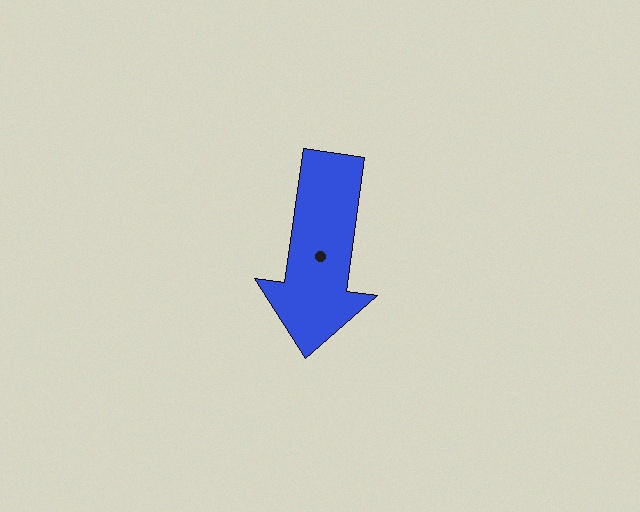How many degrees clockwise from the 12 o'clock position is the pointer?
Approximately 188 degrees.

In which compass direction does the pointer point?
South.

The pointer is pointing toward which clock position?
Roughly 6 o'clock.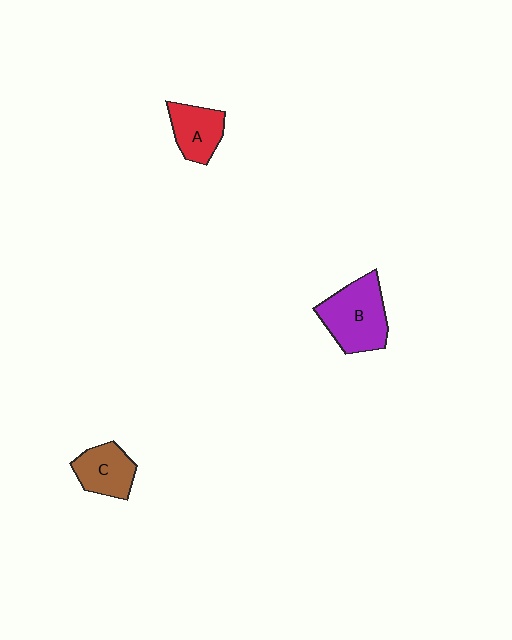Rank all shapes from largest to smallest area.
From largest to smallest: B (purple), C (brown), A (red).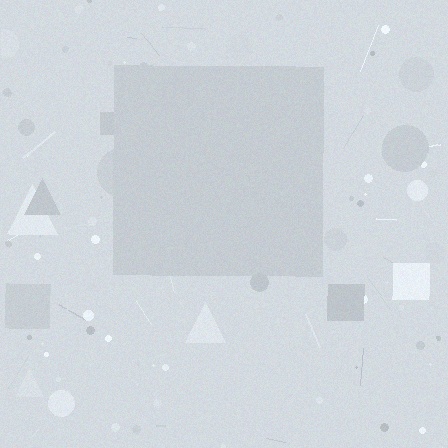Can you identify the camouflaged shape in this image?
The camouflaged shape is a square.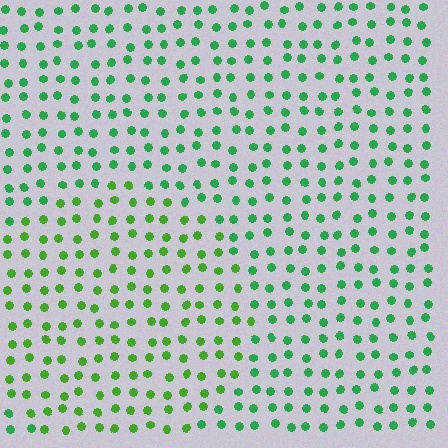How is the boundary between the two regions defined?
The boundary is defined purely by a slight shift in hue (about 29 degrees). Spacing, size, and orientation are identical on both sides.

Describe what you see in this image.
The image is filled with small green elements in a uniform arrangement. A circle-shaped region is visible where the elements are tinted to a slightly different hue, forming a subtle color boundary.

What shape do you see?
I see a circle.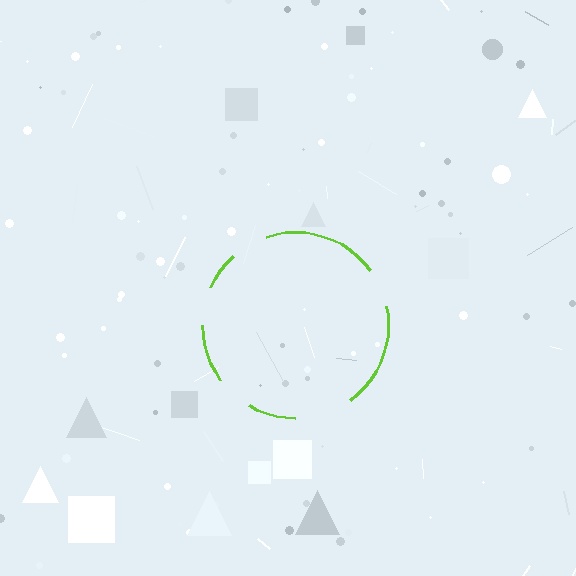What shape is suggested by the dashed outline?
The dashed outline suggests a circle.